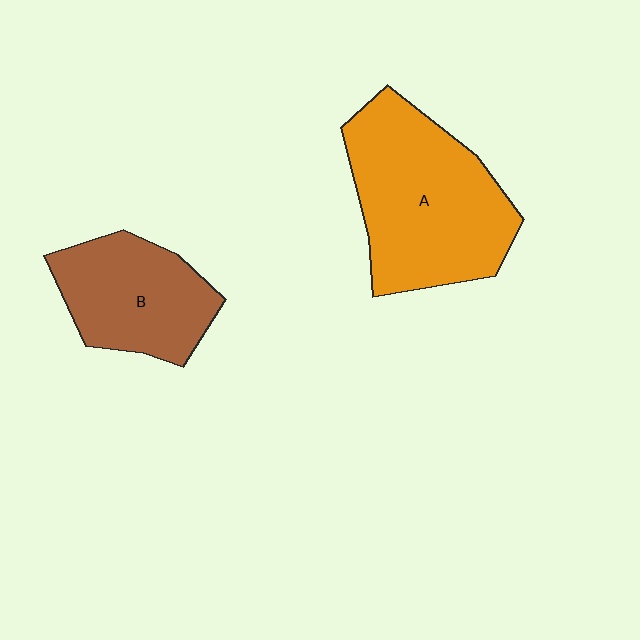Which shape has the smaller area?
Shape B (brown).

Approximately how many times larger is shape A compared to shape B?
Approximately 1.5 times.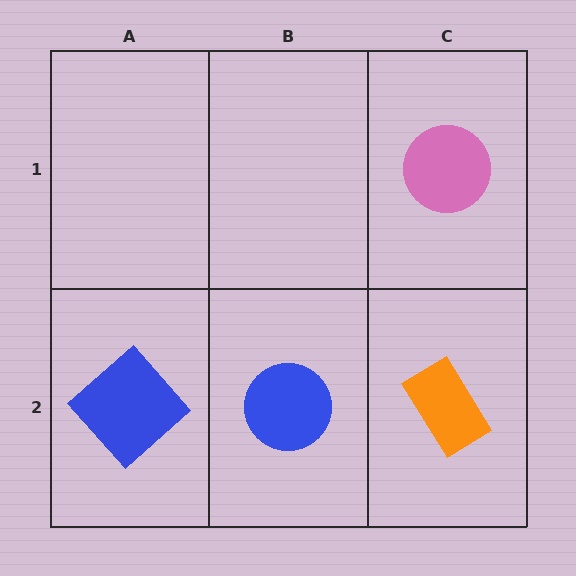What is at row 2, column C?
An orange rectangle.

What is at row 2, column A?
A blue diamond.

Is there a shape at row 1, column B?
No, that cell is empty.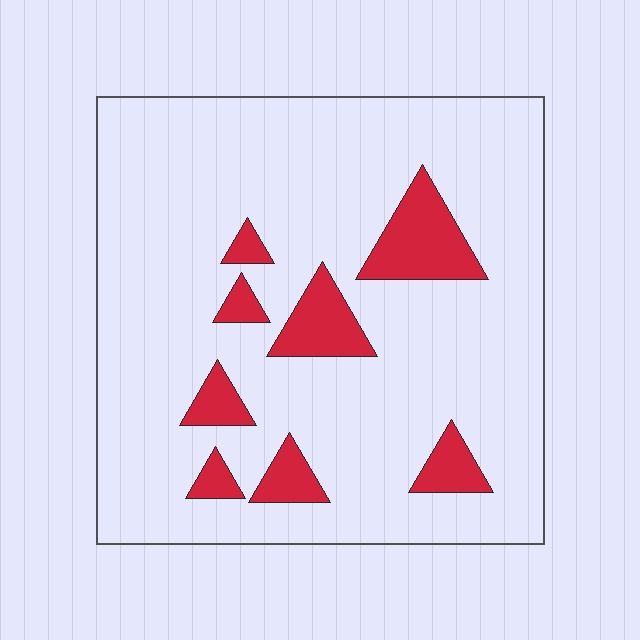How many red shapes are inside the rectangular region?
8.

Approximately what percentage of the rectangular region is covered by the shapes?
Approximately 15%.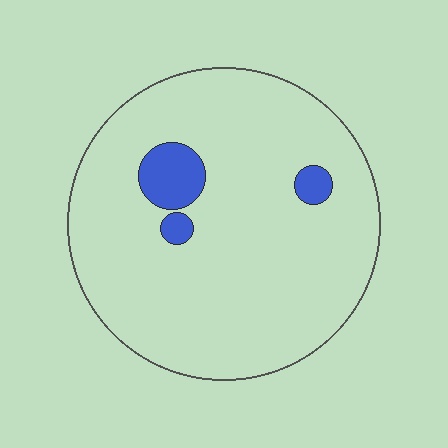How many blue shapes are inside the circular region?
3.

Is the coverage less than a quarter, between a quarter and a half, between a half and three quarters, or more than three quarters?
Less than a quarter.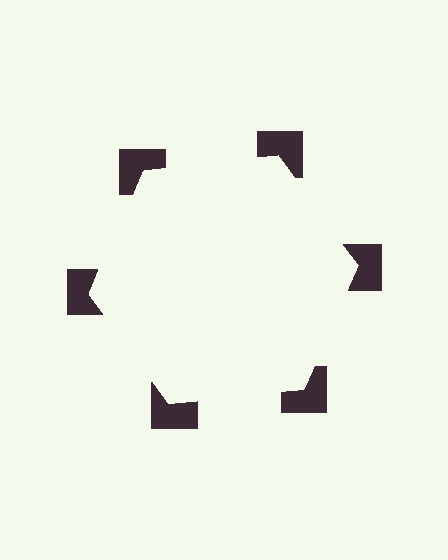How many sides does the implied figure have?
6 sides.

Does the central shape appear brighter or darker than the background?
It typically appears slightly brighter than the background, even though no actual brightness change is drawn.